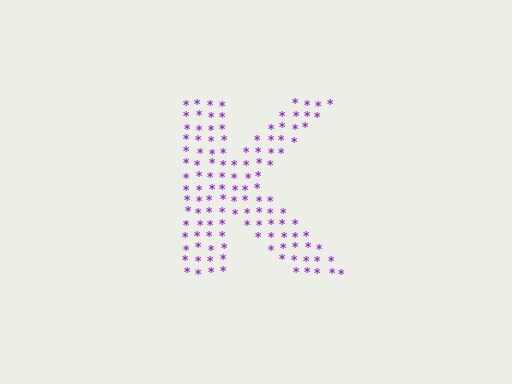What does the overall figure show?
The overall figure shows the letter K.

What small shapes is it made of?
It is made of small asterisks.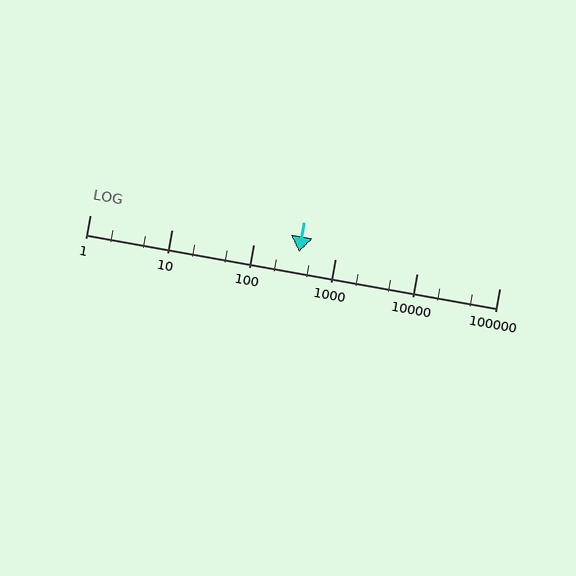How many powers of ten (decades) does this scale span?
The scale spans 5 decades, from 1 to 100000.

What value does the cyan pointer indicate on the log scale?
The pointer indicates approximately 360.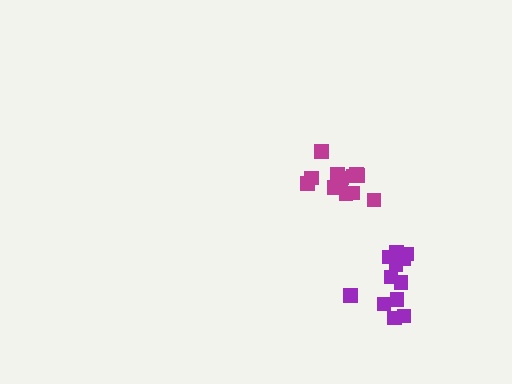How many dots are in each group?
Group 1: 13 dots, Group 2: 12 dots (25 total).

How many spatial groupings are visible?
There are 2 spatial groupings.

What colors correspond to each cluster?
The clusters are colored: magenta, purple.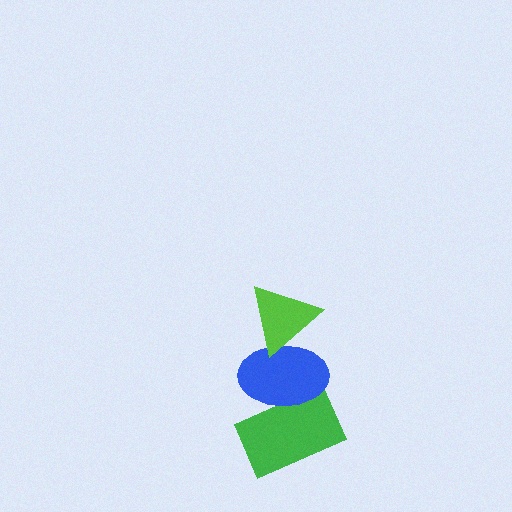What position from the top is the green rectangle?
The green rectangle is 3rd from the top.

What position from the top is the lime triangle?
The lime triangle is 1st from the top.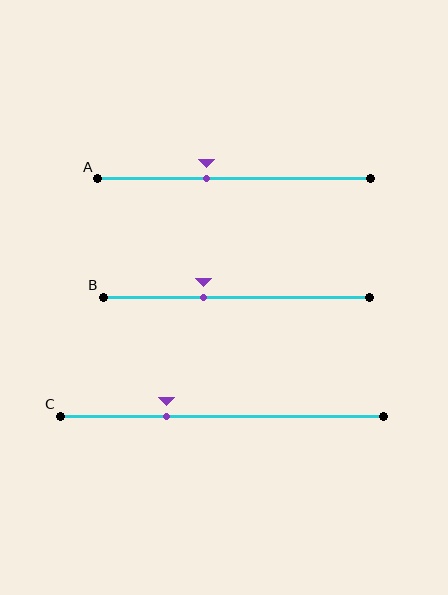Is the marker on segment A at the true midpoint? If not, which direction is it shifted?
No, the marker on segment A is shifted to the left by about 10% of the segment length.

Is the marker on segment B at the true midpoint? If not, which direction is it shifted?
No, the marker on segment B is shifted to the left by about 12% of the segment length.